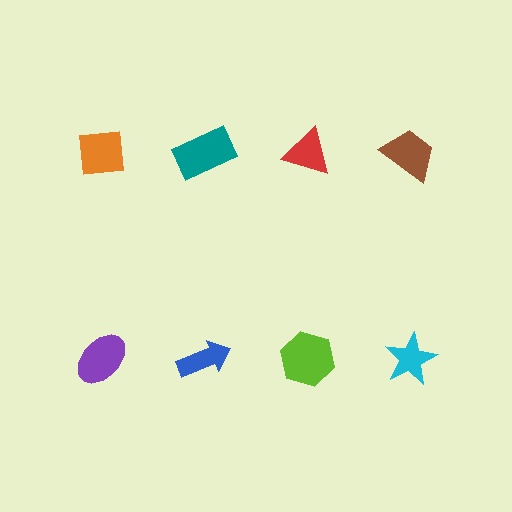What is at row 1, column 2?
A teal rectangle.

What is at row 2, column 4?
A cyan star.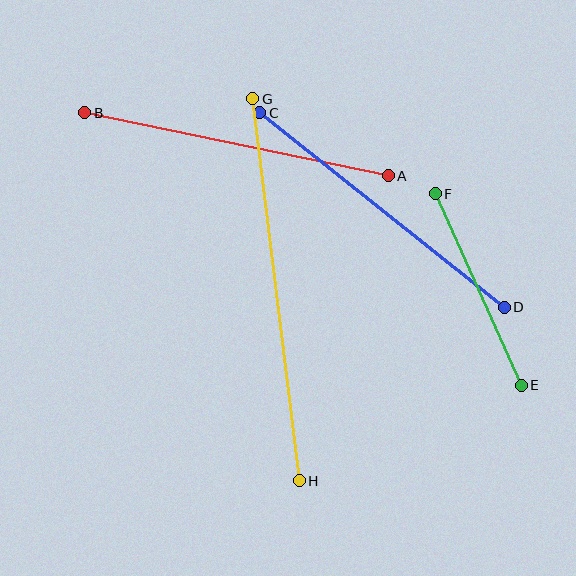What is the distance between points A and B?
The distance is approximately 310 pixels.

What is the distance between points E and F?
The distance is approximately 210 pixels.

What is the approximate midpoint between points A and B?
The midpoint is at approximately (237, 144) pixels.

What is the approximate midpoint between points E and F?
The midpoint is at approximately (478, 289) pixels.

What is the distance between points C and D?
The distance is approximately 312 pixels.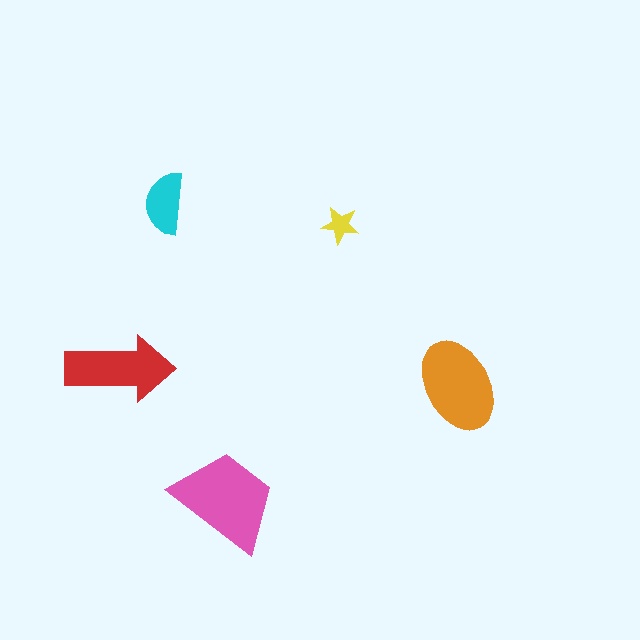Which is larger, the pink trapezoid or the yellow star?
The pink trapezoid.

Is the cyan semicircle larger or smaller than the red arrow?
Smaller.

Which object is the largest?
The pink trapezoid.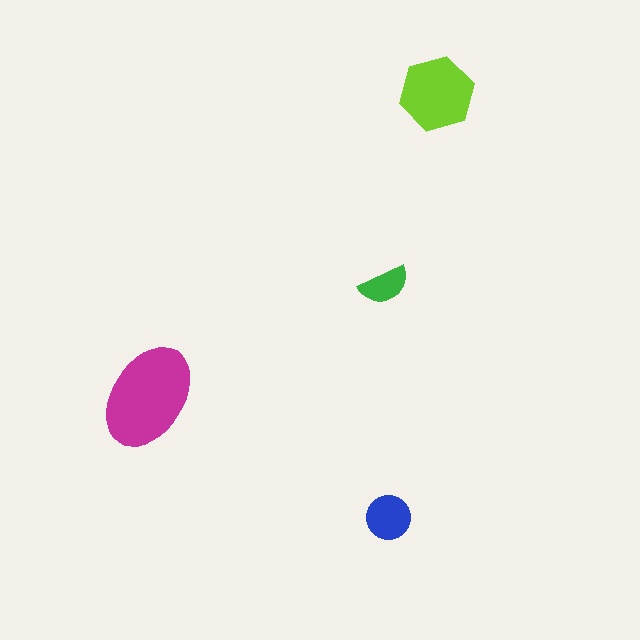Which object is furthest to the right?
The lime hexagon is rightmost.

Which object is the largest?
The magenta ellipse.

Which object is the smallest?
The green semicircle.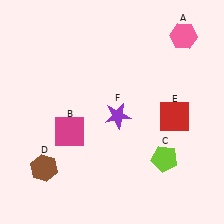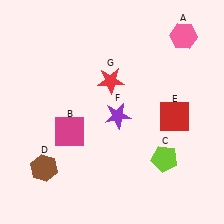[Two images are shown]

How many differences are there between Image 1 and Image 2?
There is 1 difference between the two images.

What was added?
A red star (G) was added in Image 2.